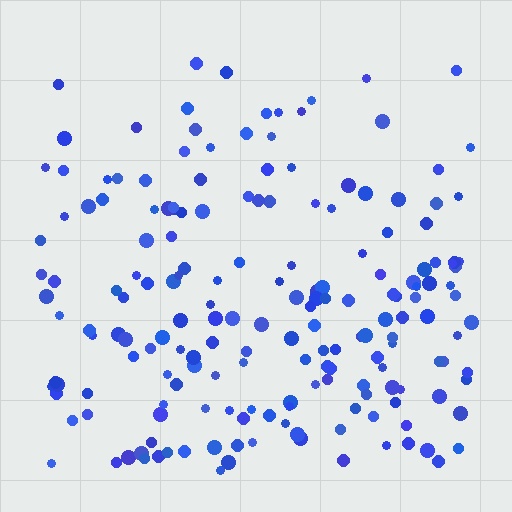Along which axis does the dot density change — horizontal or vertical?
Vertical.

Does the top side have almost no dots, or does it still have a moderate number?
Still a moderate number, just noticeably fewer than the bottom.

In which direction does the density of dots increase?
From top to bottom, with the bottom side densest.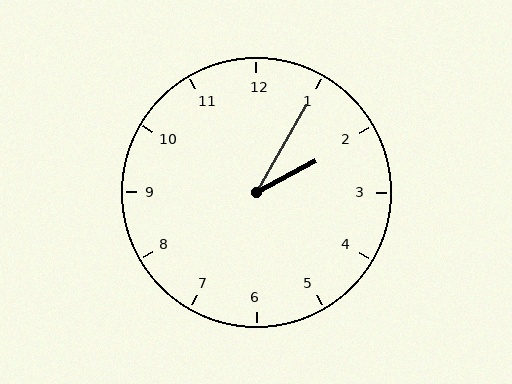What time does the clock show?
2:05.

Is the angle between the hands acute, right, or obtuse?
It is acute.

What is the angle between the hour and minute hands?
Approximately 32 degrees.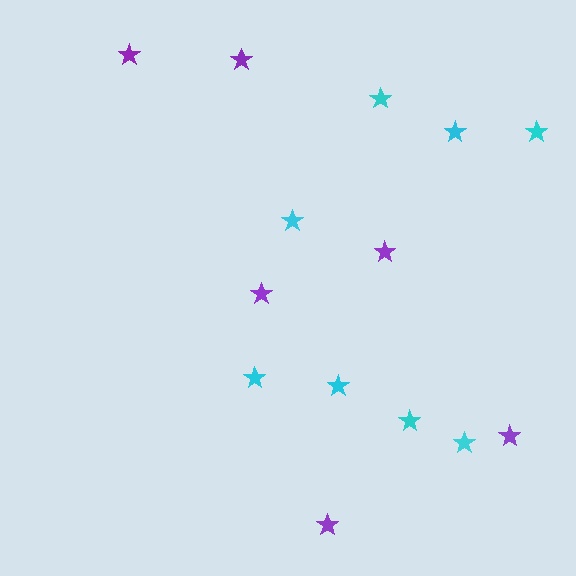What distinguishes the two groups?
There are 2 groups: one group of purple stars (6) and one group of cyan stars (8).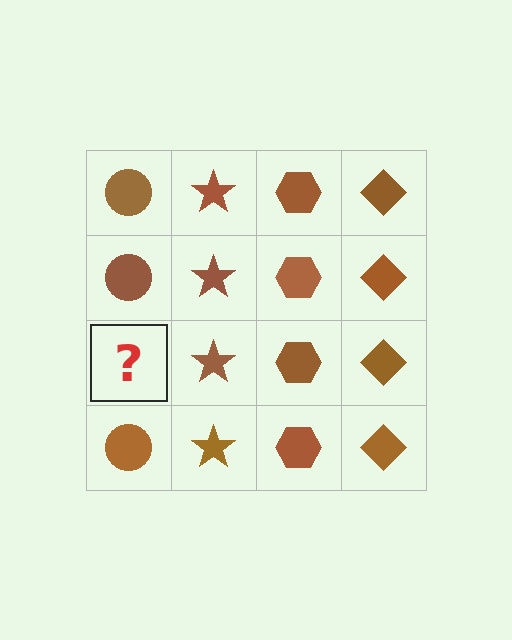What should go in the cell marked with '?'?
The missing cell should contain a brown circle.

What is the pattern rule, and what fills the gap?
The rule is that each column has a consistent shape. The gap should be filled with a brown circle.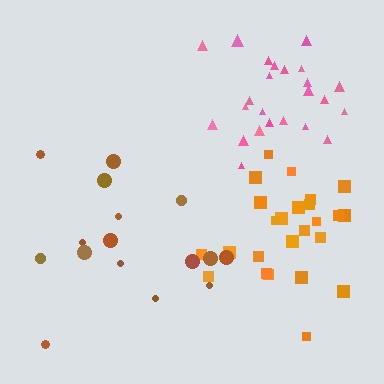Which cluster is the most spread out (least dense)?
Brown.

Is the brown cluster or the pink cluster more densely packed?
Pink.